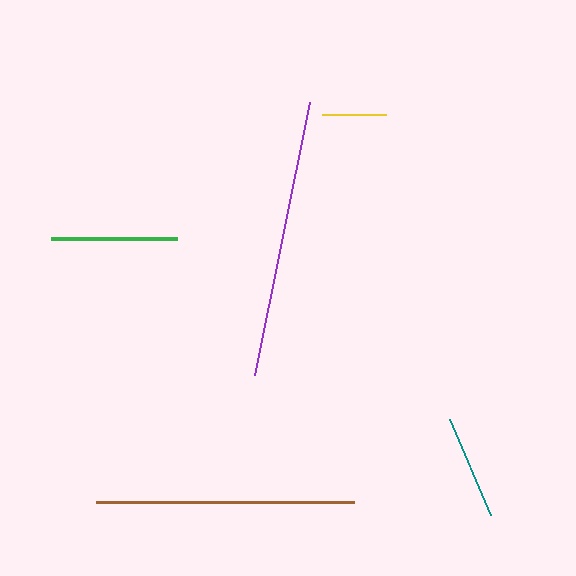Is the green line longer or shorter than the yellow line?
The green line is longer than the yellow line.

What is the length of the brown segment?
The brown segment is approximately 259 pixels long.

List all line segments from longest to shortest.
From longest to shortest: purple, brown, green, teal, yellow.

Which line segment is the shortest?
The yellow line is the shortest at approximately 64 pixels.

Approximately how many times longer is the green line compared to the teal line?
The green line is approximately 1.2 times the length of the teal line.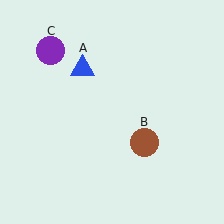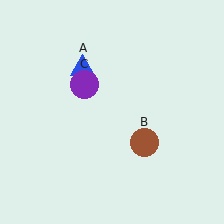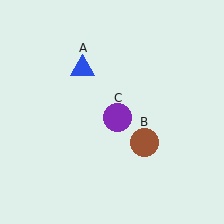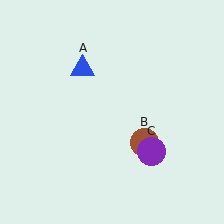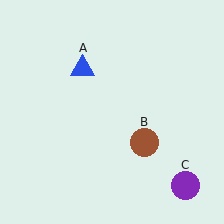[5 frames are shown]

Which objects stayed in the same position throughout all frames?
Blue triangle (object A) and brown circle (object B) remained stationary.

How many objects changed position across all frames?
1 object changed position: purple circle (object C).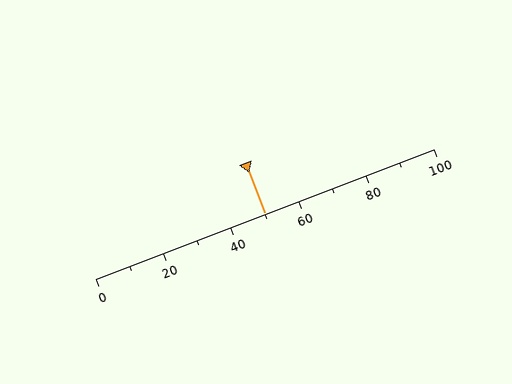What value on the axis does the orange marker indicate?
The marker indicates approximately 50.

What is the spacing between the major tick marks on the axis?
The major ticks are spaced 20 apart.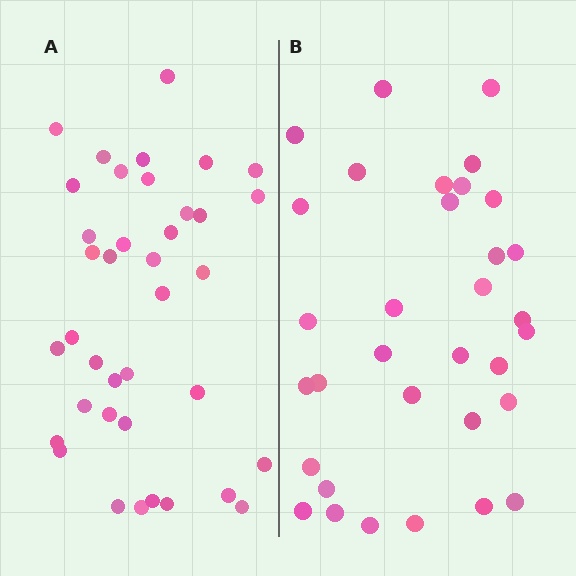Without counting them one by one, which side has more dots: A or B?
Region A (the left region) has more dots.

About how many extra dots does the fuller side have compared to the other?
Region A has about 5 more dots than region B.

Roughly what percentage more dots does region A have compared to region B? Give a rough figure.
About 15% more.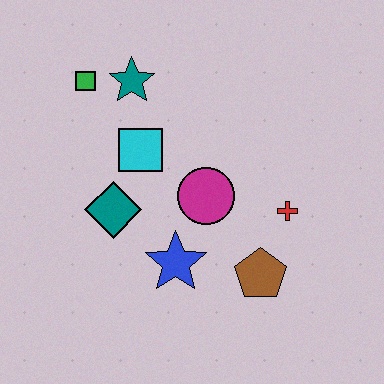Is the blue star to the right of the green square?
Yes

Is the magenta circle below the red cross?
No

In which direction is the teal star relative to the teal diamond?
The teal star is above the teal diamond.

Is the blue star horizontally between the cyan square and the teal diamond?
No